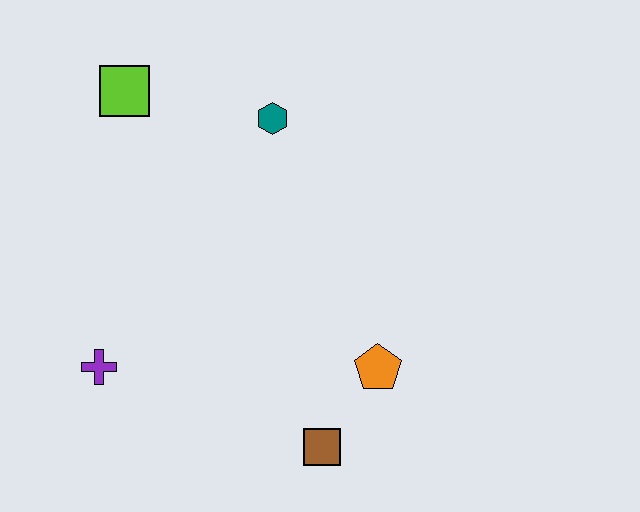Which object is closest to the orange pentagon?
The brown square is closest to the orange pentagon.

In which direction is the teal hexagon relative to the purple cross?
The teal hexagon is above the purple cross.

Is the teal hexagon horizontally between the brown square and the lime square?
Yes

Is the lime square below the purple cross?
No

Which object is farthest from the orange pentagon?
The lime square is farthest from the orange pentagon.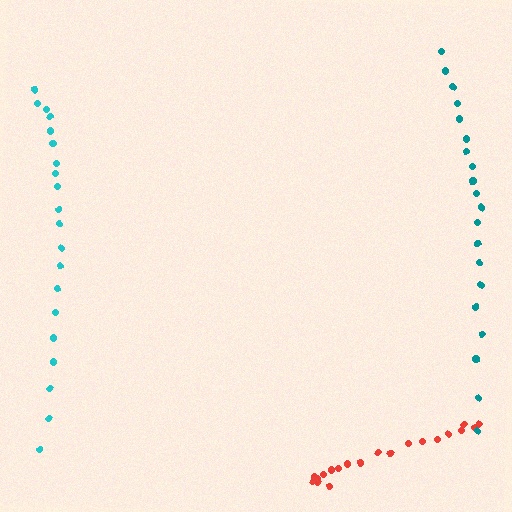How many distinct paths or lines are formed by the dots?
There are 3 distinct paths.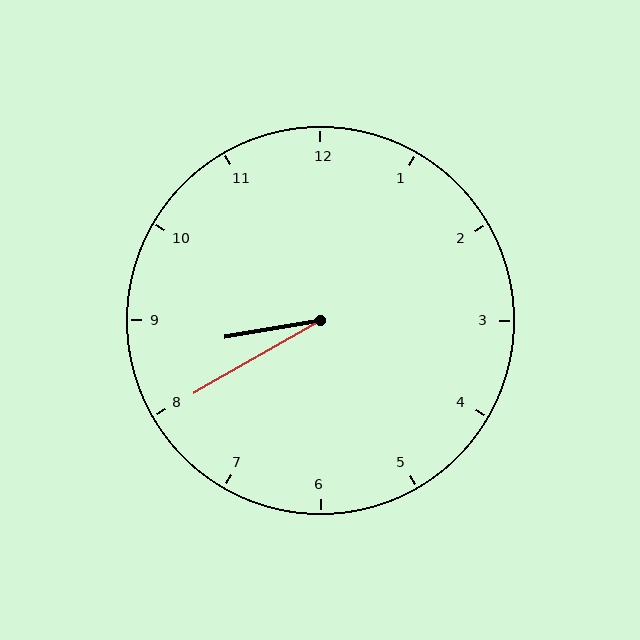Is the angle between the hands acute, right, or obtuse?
It is acute.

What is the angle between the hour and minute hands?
Approximately 20 degrees.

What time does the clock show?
8:40.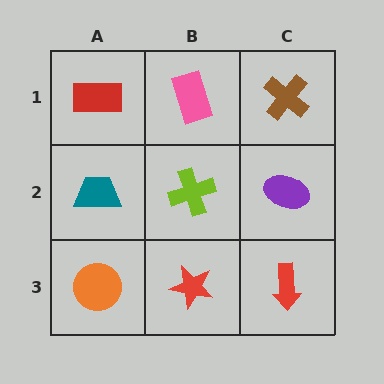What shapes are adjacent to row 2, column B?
A pink rectangle (row 1, column B), a red star (row 3, column B), a teal trapezoid (row 2, column A), a purple ellipse (row 2, column C).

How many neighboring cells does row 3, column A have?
2.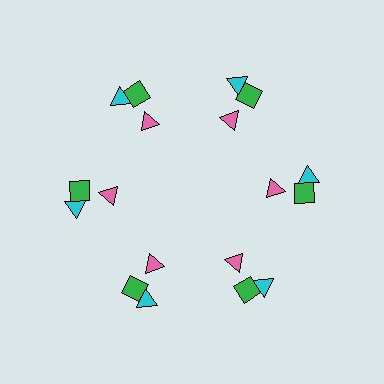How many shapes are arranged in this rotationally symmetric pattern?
There are 18 shapes, arranged in 6 groups of 3.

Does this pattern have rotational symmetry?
Yes, this pattern has 6-fold rotational symmetry. It looks the same after rotating 60 degrees around the center.